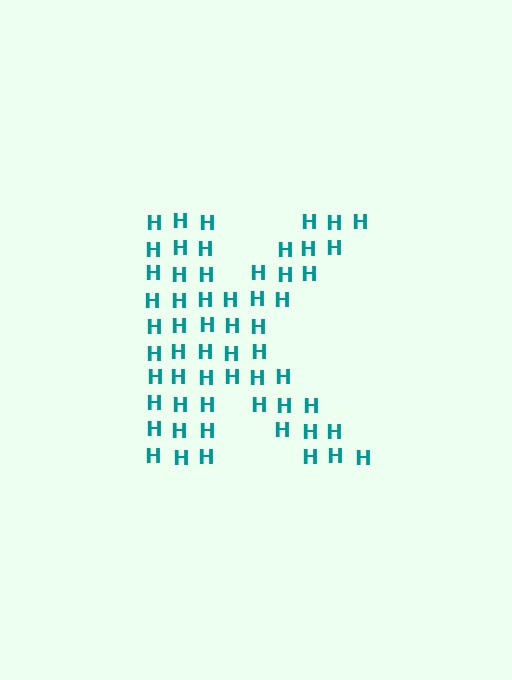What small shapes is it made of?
It is made of small letter H's.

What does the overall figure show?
The overall figure shows the letter K.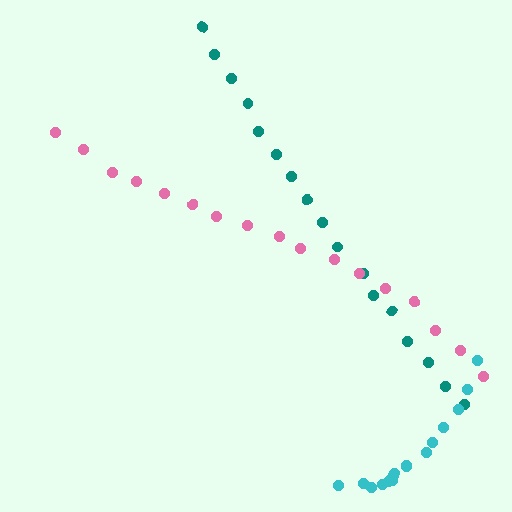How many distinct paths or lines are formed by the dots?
There are 3 distinct paths.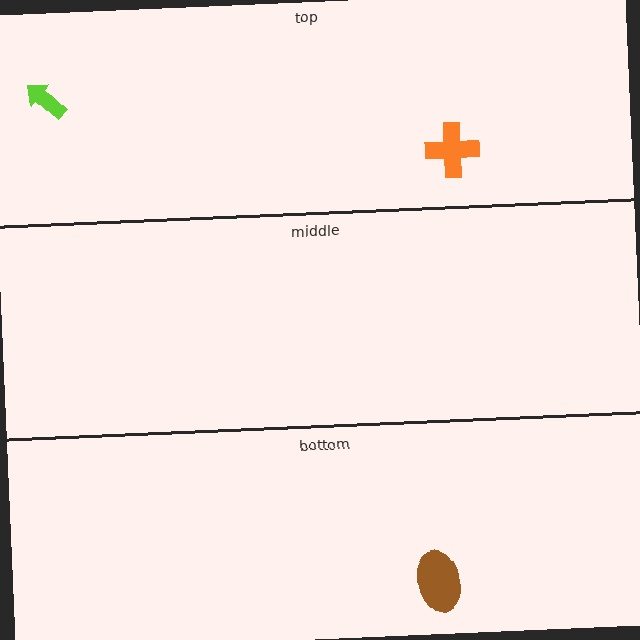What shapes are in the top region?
The lime arrow, the orange cross.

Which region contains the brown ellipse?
The bottom region.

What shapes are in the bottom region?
The brown ellipse.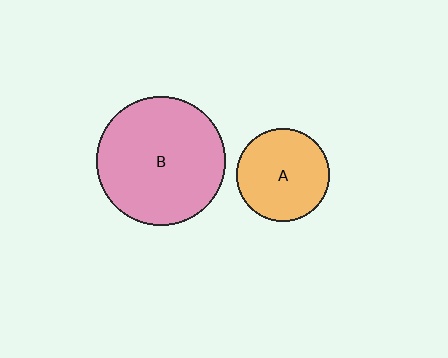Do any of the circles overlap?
No, none of the circles overlap.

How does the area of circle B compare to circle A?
Approximately 1.9 times.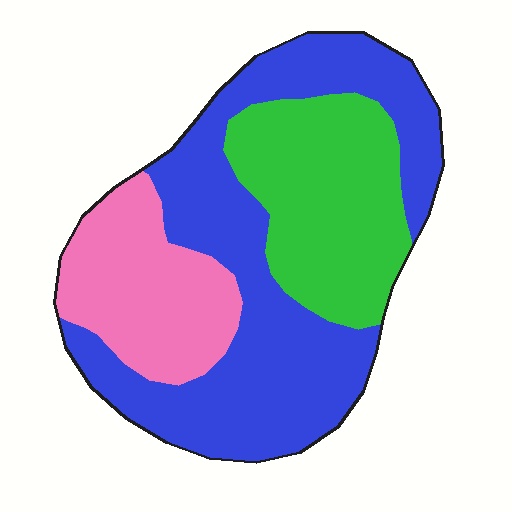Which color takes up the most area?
Blue, at roughly 50%.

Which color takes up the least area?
Pink, at roughly 20%.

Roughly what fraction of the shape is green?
Green takes up about one quarter (1/4) of the shape.